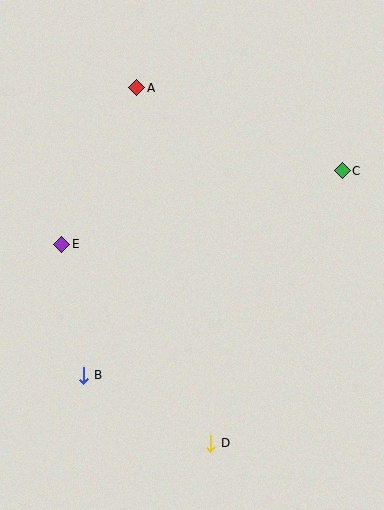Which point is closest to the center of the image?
Point E at (62, 244) is closest to the center.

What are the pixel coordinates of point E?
Point E is at (62, 244).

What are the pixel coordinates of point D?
Point D is at (211, 443).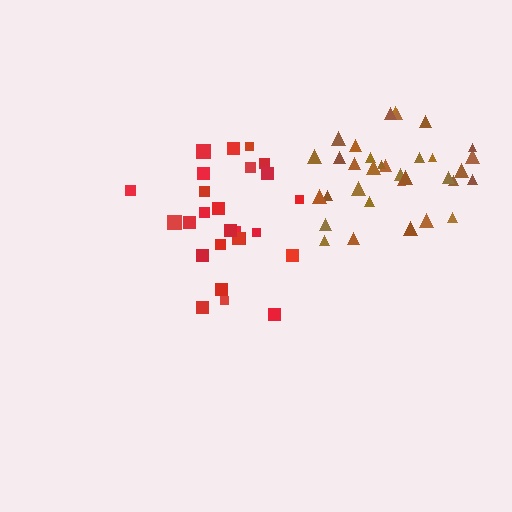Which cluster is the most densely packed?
Brown.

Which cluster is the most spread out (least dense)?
Red.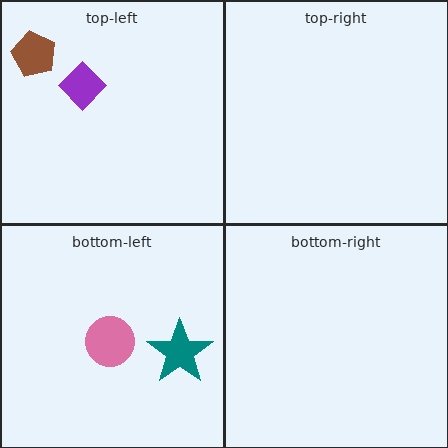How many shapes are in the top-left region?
2.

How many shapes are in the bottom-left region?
2.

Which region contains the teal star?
The bottom-left region.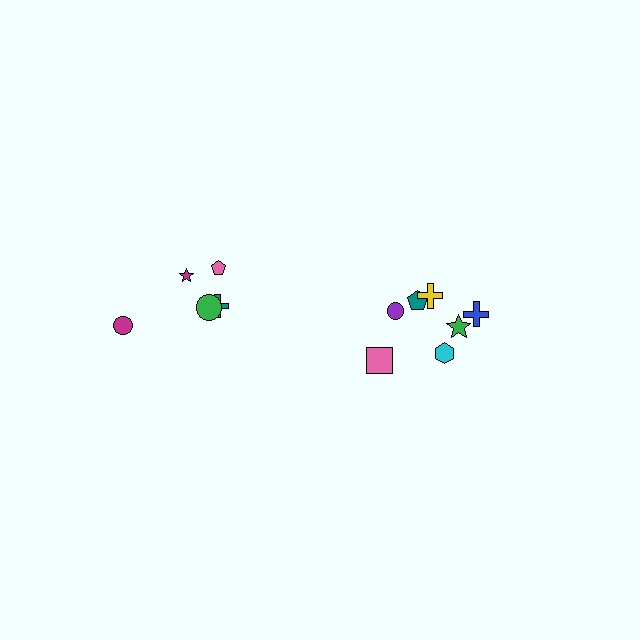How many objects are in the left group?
There are 5 objects.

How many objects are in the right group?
There are 7 objects.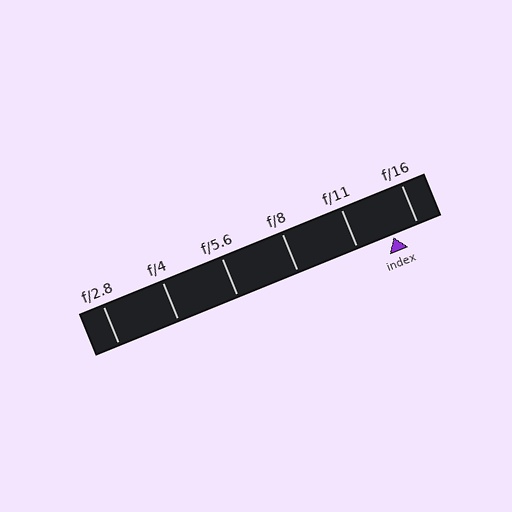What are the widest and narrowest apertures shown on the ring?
The widest aperture shown is f/2.8 and the narrowest is f/16.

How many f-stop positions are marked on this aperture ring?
There are 6 f-stop positions marked.